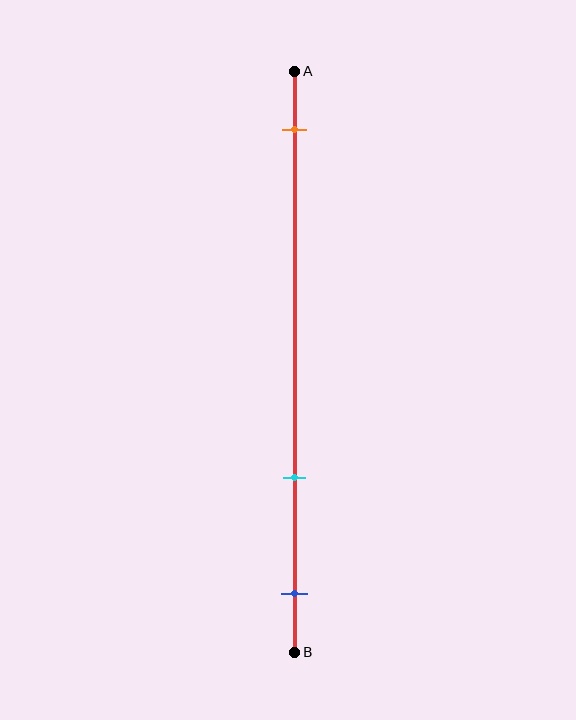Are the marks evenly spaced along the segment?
No, the marks are not evenly spaced.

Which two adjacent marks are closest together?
The cyan and blue marks are the closest adjacent pair.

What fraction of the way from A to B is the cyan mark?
The cyan mark is approximately 70% (0.7) of the way from A to B.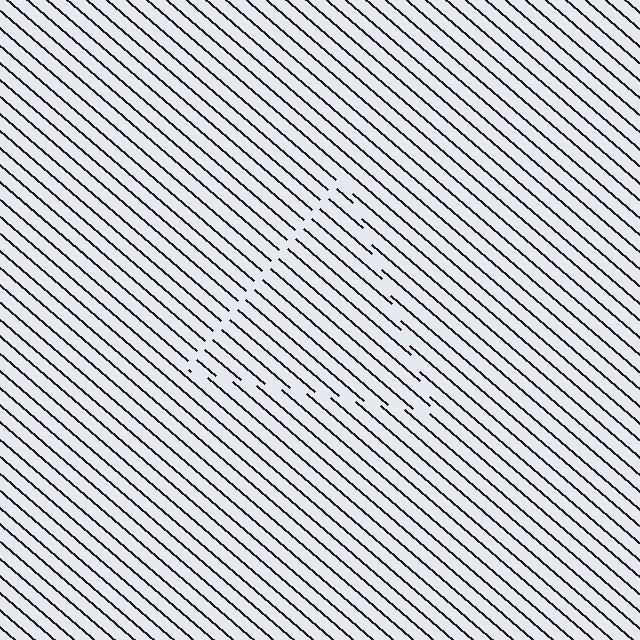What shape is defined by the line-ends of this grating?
An illusory triangle. The interior of the shape contains the same grating, shifted by half a period — the contour is defined by the phase discontinuity where line-ends from the inner and outer gratings abut.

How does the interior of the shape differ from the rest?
The interior of the shape contains the same grating, shifted by half a period — the contour is defined by the phase discontinuity where line-ends from the inner and outer gratings abut.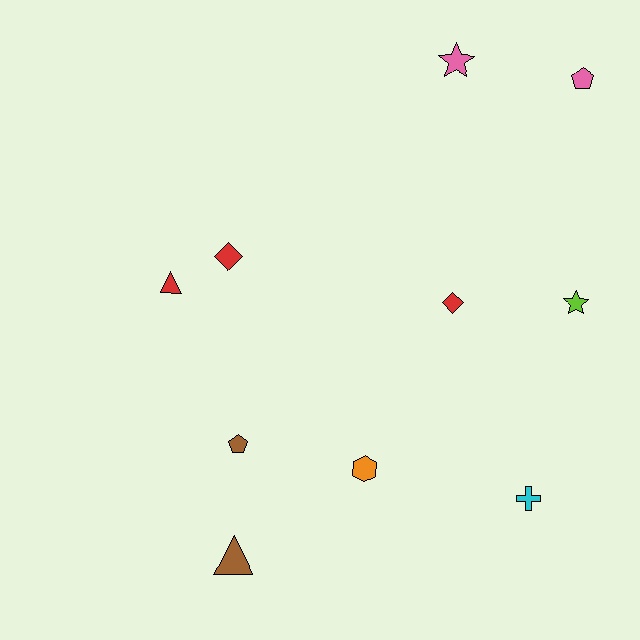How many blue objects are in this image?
There are no blue objects.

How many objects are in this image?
There are 10 objects.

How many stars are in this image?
There are 2 stars.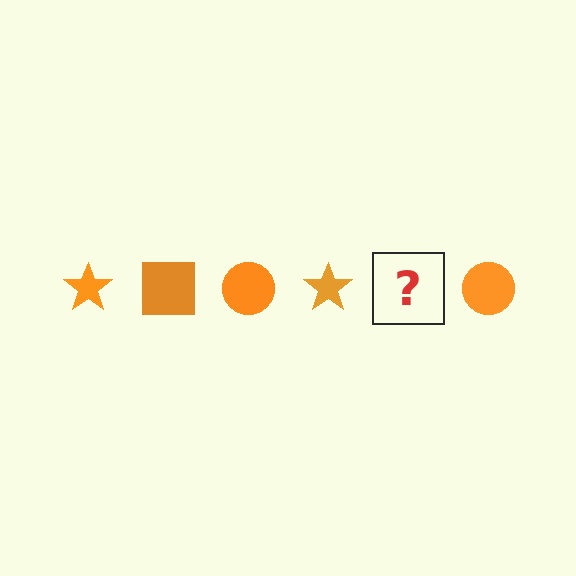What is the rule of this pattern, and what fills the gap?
The rule is that the pattern cycles through star, square, circle shapes in orange. The gap should be filled with an orange square.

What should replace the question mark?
The question mark should be replaced with an orange square.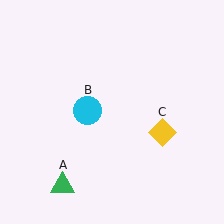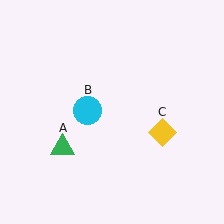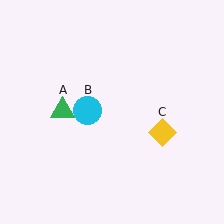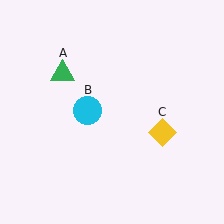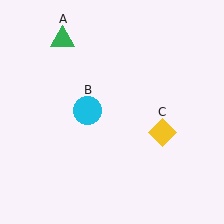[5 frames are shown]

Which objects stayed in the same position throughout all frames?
Cyan circle (object B) and yellow diamond (object C) remained stationary.